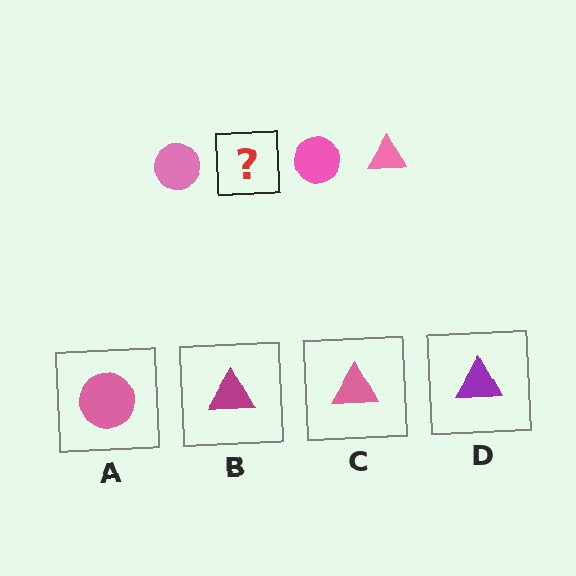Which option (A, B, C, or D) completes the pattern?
C.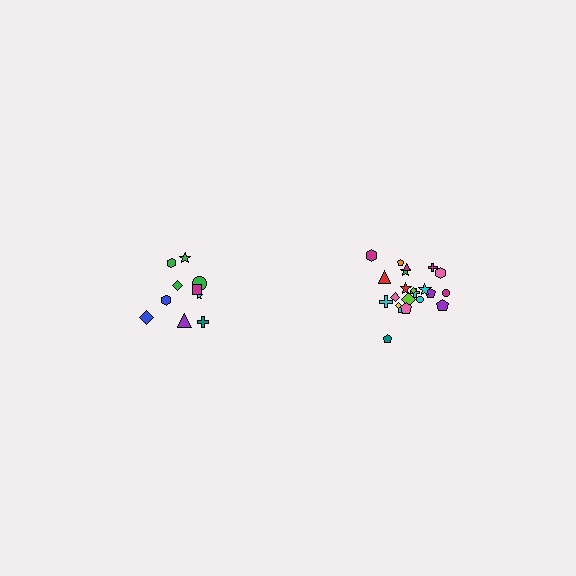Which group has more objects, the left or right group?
The right group.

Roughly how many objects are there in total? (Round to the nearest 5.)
Roughly 30 objects in total.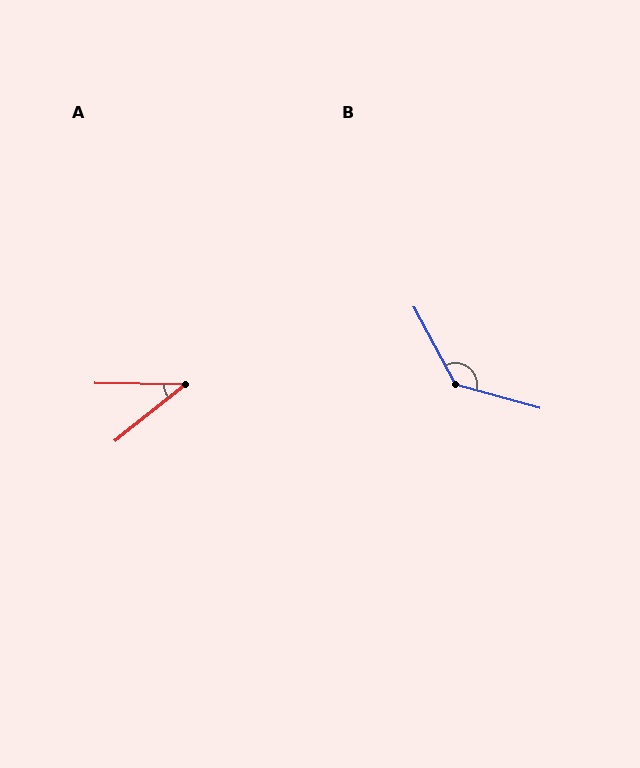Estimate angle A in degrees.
Approximately 39 degrees.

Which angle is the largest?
B, at approximately 134 degrees.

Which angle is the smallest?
A, at approximately 39 degrees.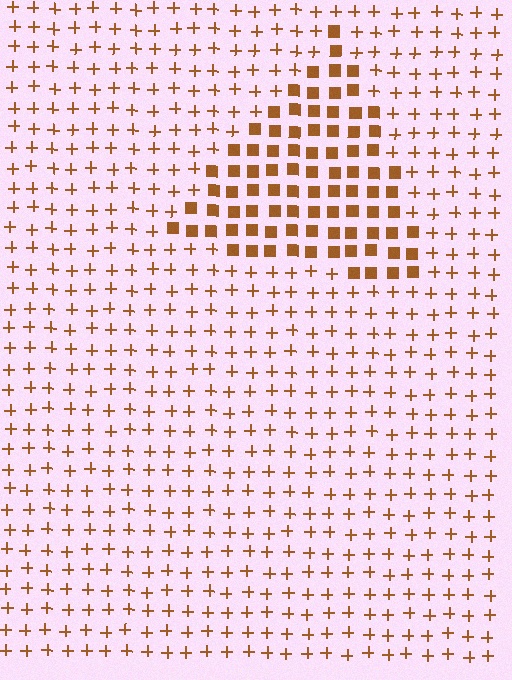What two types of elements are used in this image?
The image uses squares inside the triangle region and plus signs outside it.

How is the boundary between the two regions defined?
The boundary is defined by a change in element shape: squares inside vs. plus signs outside. All elements share the same color and spacing.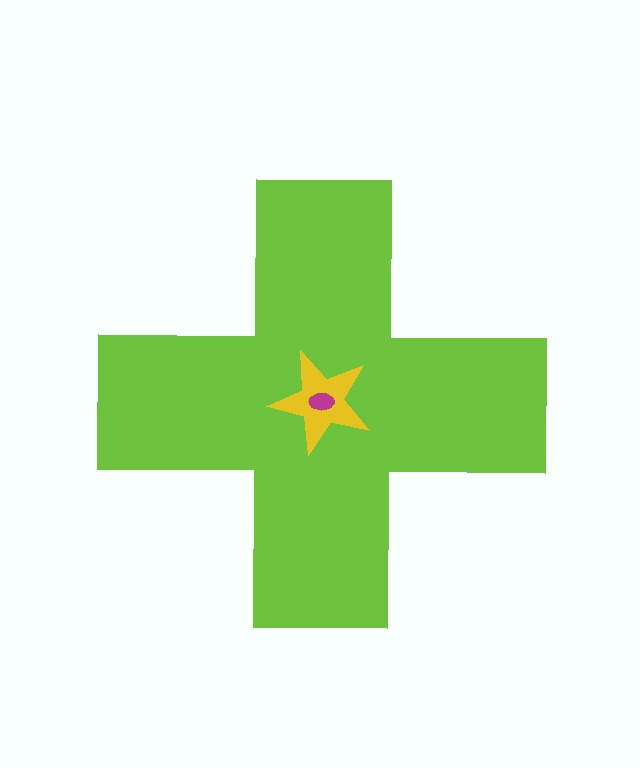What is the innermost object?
The magenta ellipse.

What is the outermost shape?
The lime cross.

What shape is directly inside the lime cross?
The yellow star.